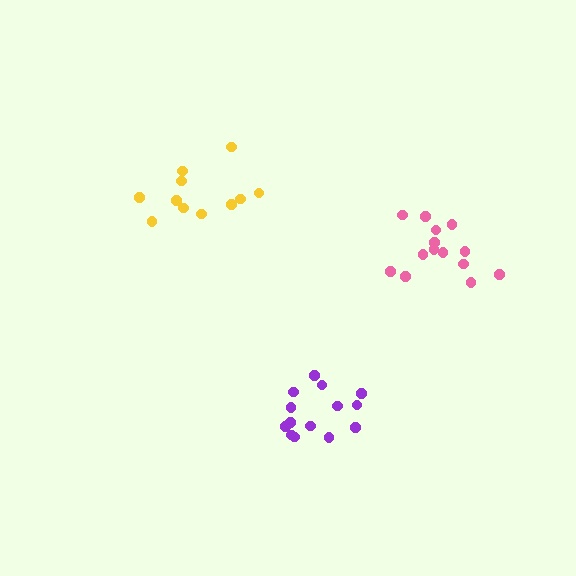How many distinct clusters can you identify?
There are 3 distinct clusters.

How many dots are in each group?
Group 1: 14 dots, Group 2: 11 dots, Group 3: 14 dots (39 total).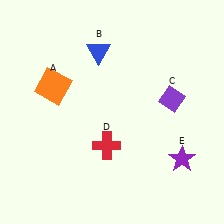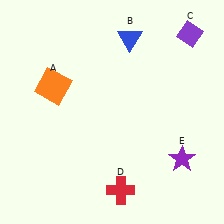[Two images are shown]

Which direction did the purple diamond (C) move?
The purple diamond (C) moved up.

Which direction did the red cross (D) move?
The red cross (D) moved down.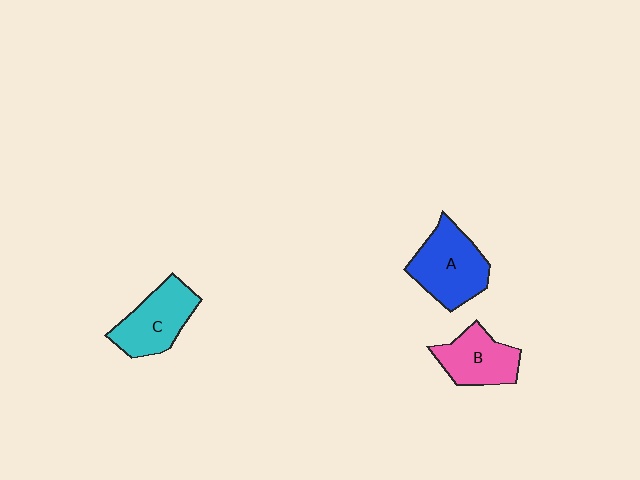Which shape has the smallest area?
Shape B (pink).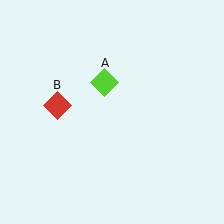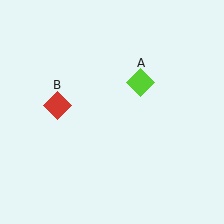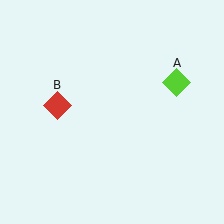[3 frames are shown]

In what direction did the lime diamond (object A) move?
The lime diamond (object A) moved right.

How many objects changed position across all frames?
1 object changed position: lime diamond (object A).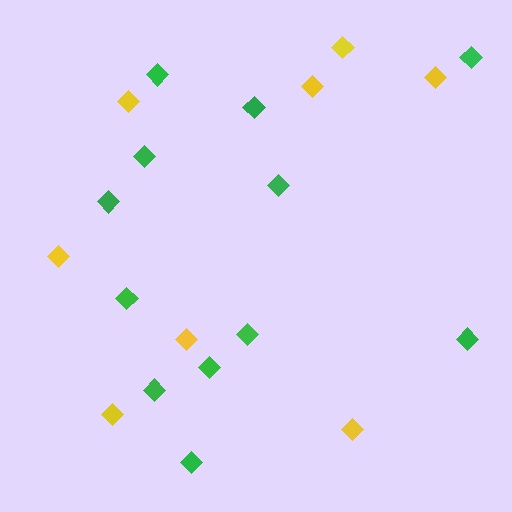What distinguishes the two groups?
There are 2 groups: one group of yellow diamonds (8) and one group of green diamonds (12).